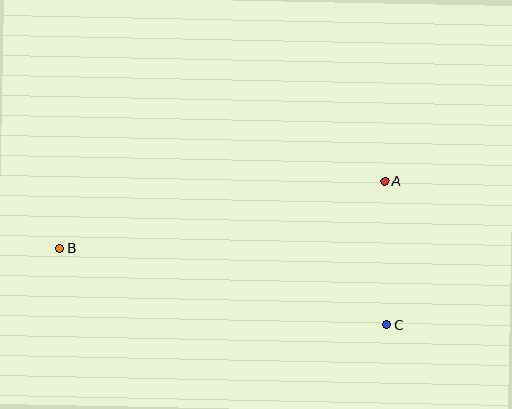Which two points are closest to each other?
Points A and C are closest to each other.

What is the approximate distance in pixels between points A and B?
The distance between A and B is approximately 332 pixels.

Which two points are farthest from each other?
Points B and C are farthest from each other.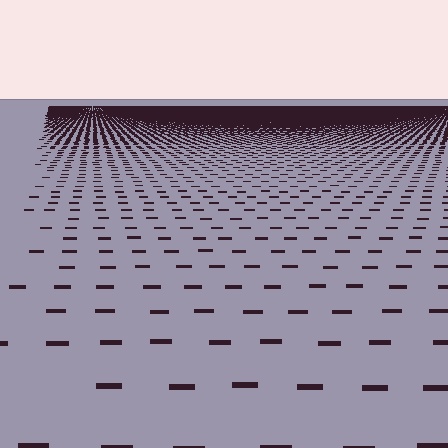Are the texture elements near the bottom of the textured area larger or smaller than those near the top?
Larger. Near the bottom, elements are closer to the viewer and appear at a bigger on-screen size.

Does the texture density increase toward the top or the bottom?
Density increases toward the top.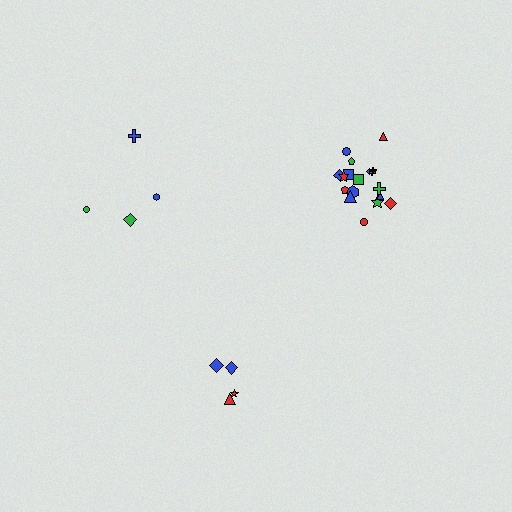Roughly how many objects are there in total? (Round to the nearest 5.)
Roughly 25 objects in total.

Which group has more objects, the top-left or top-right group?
The top-right group.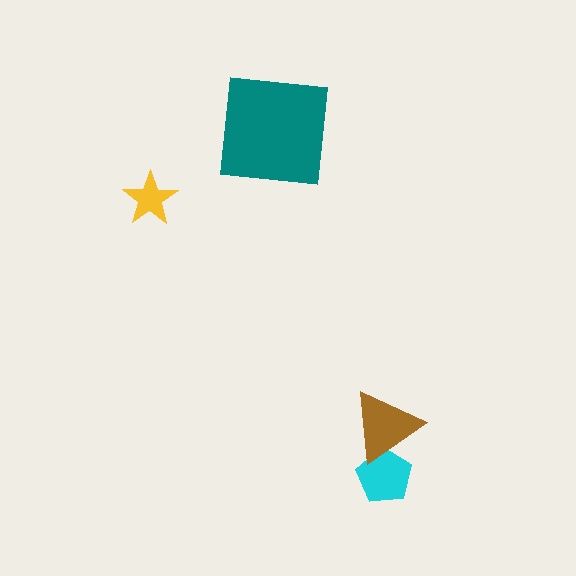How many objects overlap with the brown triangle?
1 object overlaps with the brown triangle.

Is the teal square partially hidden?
No, no other shape covers it.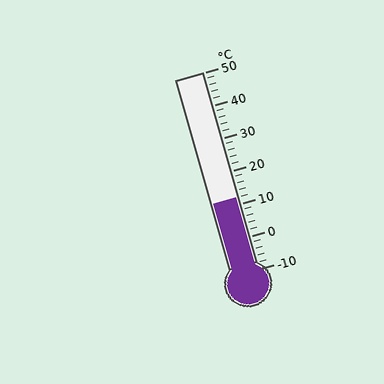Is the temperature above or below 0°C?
The temperature is above 0°C.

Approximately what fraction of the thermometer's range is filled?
The thermometer is filled to approximately 35% of its range.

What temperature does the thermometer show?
The thermometer shows approximately 12°C.